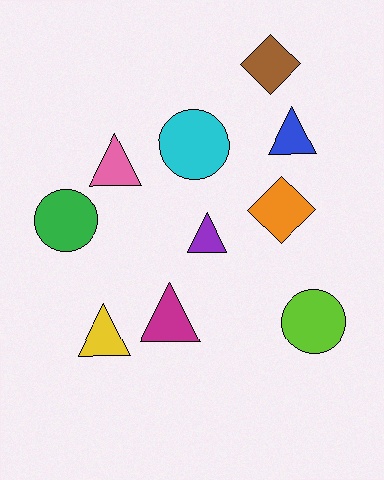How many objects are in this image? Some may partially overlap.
There are 10 objects.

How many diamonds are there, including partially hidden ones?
There are 2 diamonds.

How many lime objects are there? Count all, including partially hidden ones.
There is 1 lime object.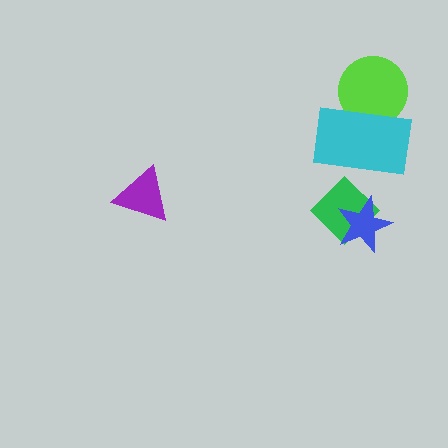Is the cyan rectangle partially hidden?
No, no other shape covers it.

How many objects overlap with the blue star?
1 object overlaps with the blue star.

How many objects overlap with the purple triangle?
0 objects overlap with the purple triangle.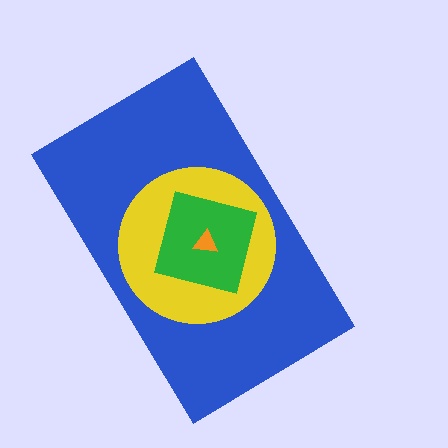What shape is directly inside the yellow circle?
The green square.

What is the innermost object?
The orange triangle.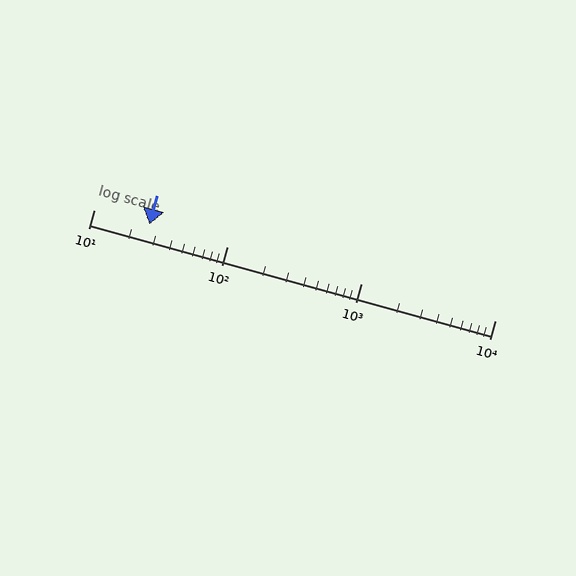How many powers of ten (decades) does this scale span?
The scale spans 3 decades, from 10 to 10000.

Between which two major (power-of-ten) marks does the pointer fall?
The pointer is between 10 and 100.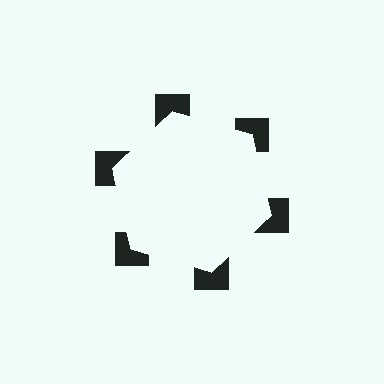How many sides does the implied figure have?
6 sides.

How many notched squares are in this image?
There are 6 — one at each vertex of the illusory hexagon.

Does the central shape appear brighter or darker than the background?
It typically appears slightly brighter than the background, even though no actual brightness change is drawn.